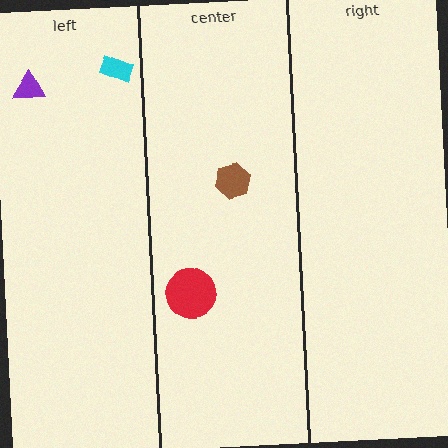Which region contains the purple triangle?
The left region.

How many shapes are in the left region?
2.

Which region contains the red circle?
The center region.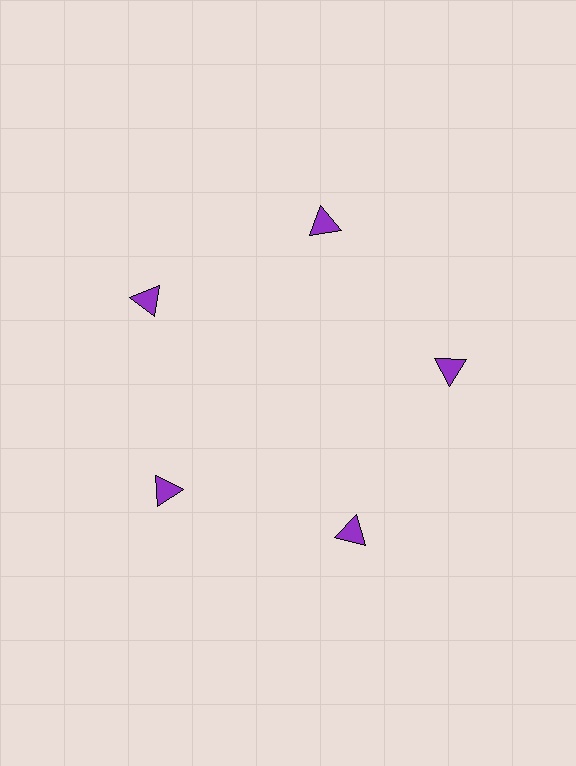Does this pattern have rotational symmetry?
Yes, this pattern has 5-fold rotational symmetry. It looks the same after rotating 72 degrees around the center.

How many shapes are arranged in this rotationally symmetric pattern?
There are 5 shapes, arranged in 5 groups of 1.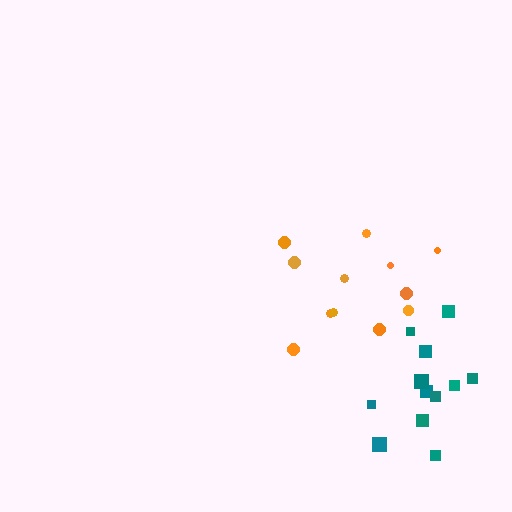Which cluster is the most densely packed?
Teal.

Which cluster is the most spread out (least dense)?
Orange.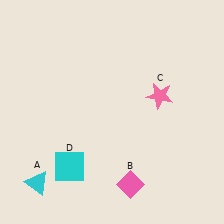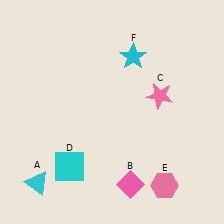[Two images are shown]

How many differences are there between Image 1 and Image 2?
There are 2 differences between the two images.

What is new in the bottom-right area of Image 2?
A pink hexagon (E) was added in the bottom-right area of Image 2.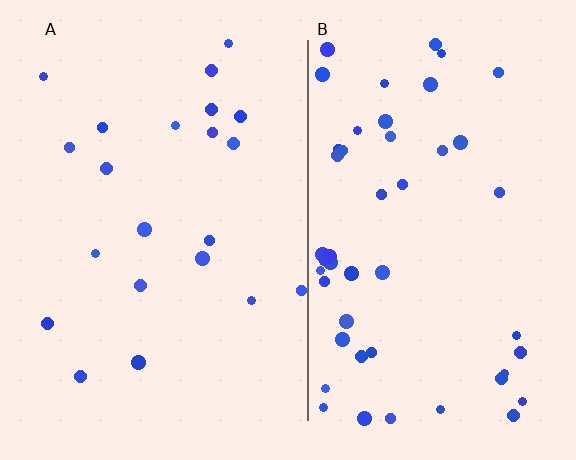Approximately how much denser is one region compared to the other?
Approximately 2.3× — region B over region A.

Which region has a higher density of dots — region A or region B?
B (the right).